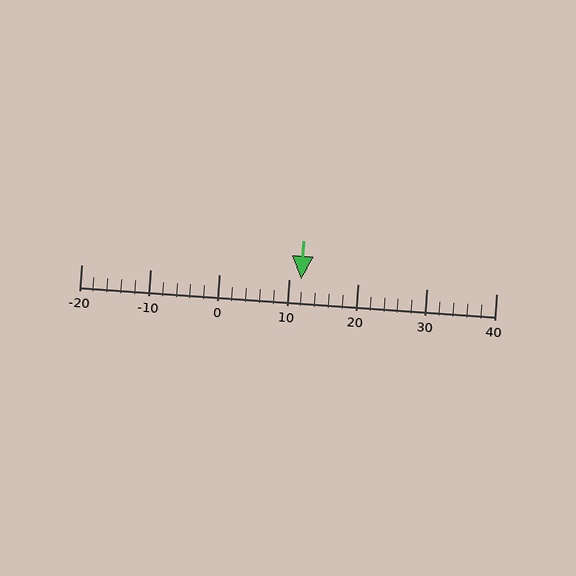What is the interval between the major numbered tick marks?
The major tick marks are spaced 10 units apart.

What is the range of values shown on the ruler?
The ruler shows values from -20 to 40.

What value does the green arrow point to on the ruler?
The green arrow points to approximately 12.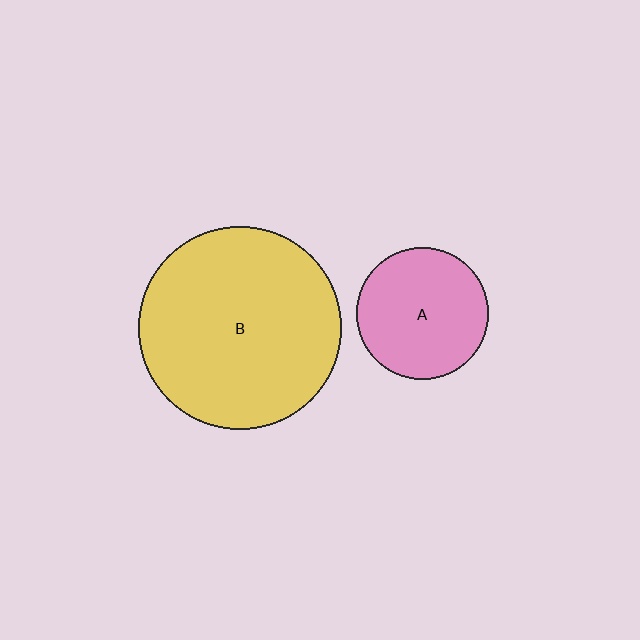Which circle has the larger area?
Circle B (yellow).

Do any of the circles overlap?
No, none of the circles overlap.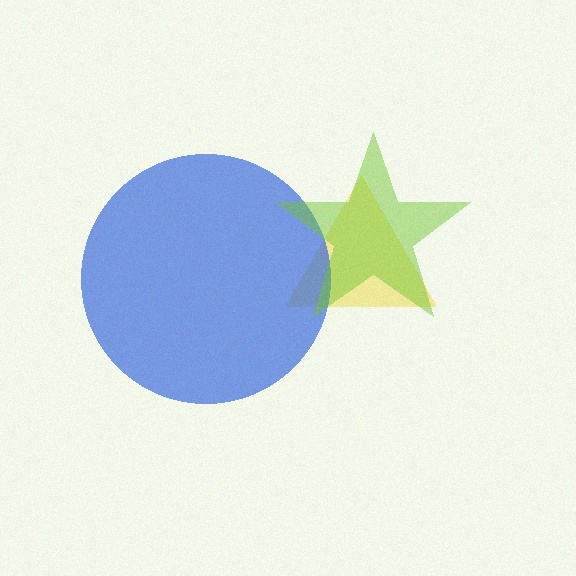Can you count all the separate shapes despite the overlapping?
Yes, there are 3 separate shapes.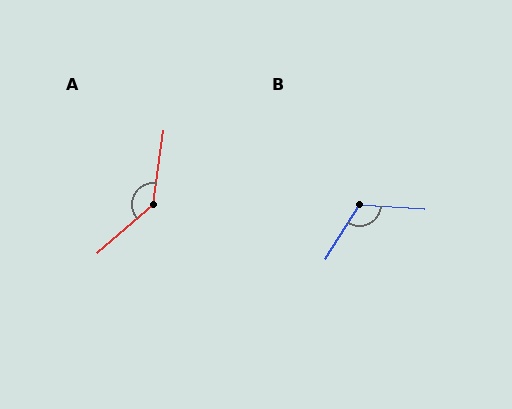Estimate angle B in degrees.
Approximately 119 degrees.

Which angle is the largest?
A, at approximately 139 degrees.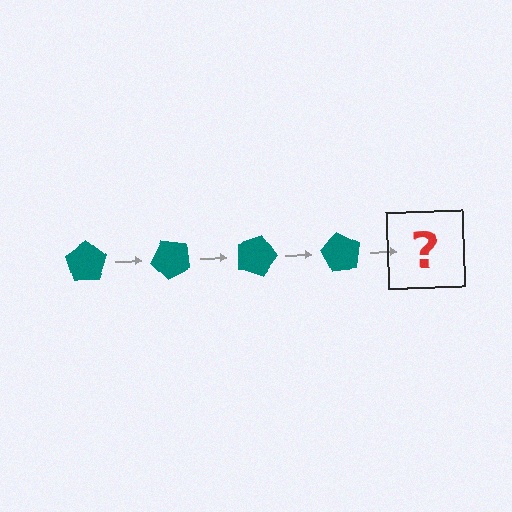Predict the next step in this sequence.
The next step is a teal pentagon rotated 180 degrees.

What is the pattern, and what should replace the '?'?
The pattern is that the pentagon rotates 45 degrees each step. The '?' should be a teal pentagon rotated 180 degrees.